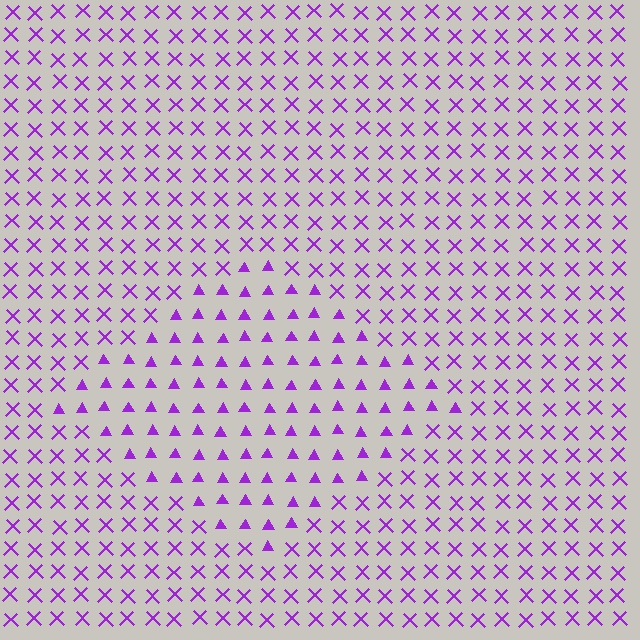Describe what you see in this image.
The image is filled with small purple elements arranged in a uniform grid. A diamond-shaped region contains triangles, while the surrounding area contains X marks. The boundary is defined purely by the change in element shape.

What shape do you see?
I see a diamond.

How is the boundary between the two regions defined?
The boundary is defined by a change in element shape: triangles inside vs. X marks outside. All elements share the same color and spacing.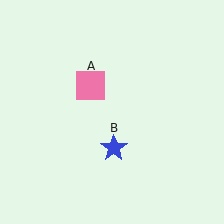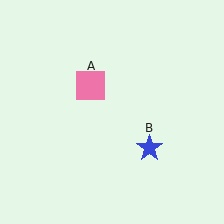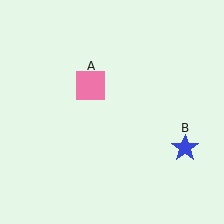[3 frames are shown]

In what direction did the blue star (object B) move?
The blue star (object B) moved right.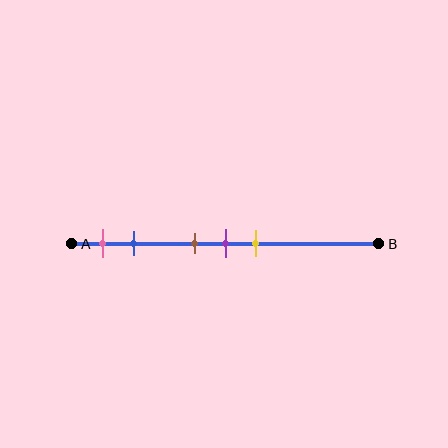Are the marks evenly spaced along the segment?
No, the marks are not evenly spaced.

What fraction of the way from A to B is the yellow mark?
The yellow mark is approximately 60% (0.6) of the way from A to B.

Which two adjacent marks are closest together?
The brown and purple marks are the closest adjacent pair.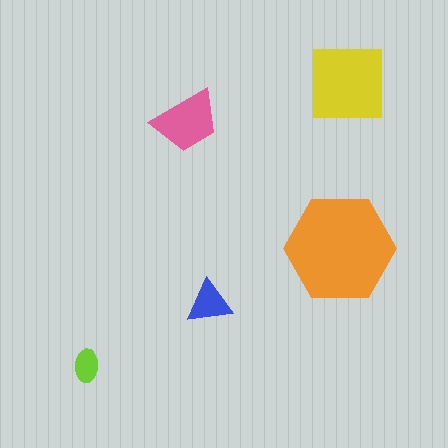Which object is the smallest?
The lime ellipse.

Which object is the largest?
The orange hexagon.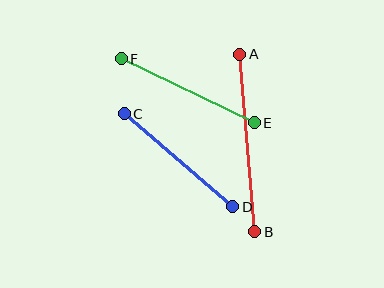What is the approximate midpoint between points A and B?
The midpoint is at approximately (247, 143) pixels.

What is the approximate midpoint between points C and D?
The midpoint is at approximately (179, 160) pixels.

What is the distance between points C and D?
The distance is approximately 143 pixels.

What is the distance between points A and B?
The distance is approximately 178 pixels.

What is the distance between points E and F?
The distance is approximately 148 pixels.